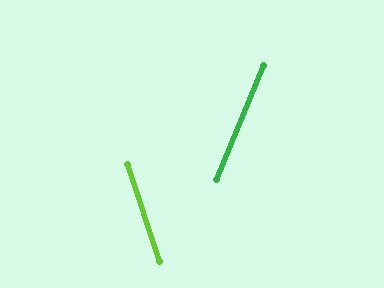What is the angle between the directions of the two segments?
Approximately 40 degrees.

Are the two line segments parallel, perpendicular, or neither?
Neither parallel nor perpendicular — they differ by about 40°.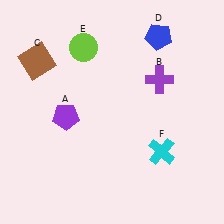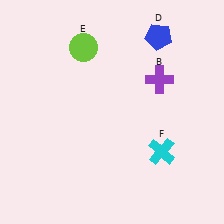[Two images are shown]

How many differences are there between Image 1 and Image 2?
There are 2 differences between the two images.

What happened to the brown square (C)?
The brown square (C) was removed in Image 2. It was in the top-left area of Image 1.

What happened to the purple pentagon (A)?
The purple pentagon (A) was removed in Image 2. It was in the bottom-left area of Image 1.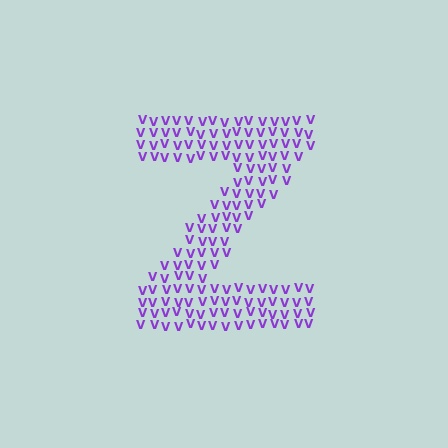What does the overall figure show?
The overall figure shows the letter Z.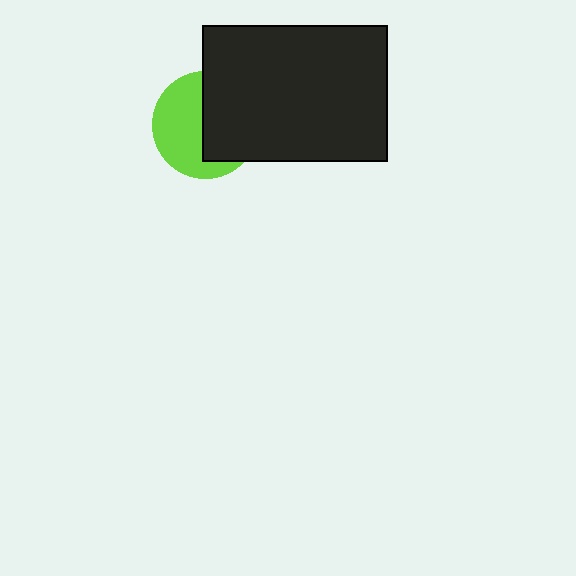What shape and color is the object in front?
The object in front is a black rectangle.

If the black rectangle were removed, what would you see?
You would see the complete lime circle.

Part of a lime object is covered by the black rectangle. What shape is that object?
It is a circle.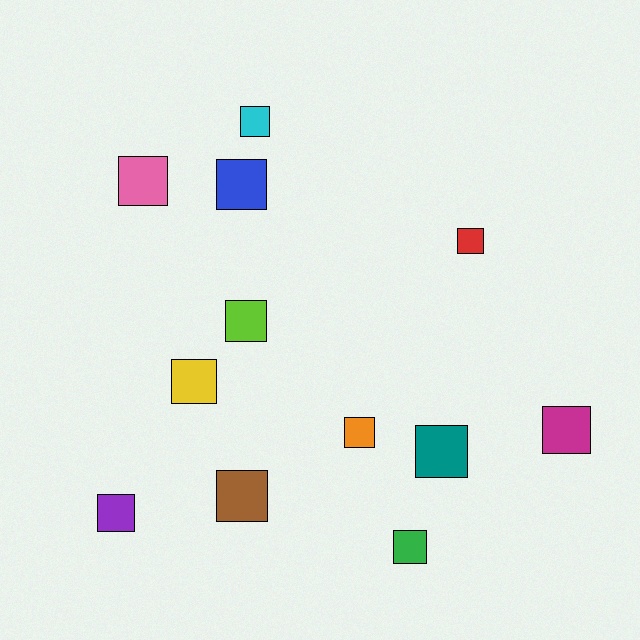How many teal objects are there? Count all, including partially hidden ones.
There is 1 teal object.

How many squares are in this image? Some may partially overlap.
There are 12 squares.